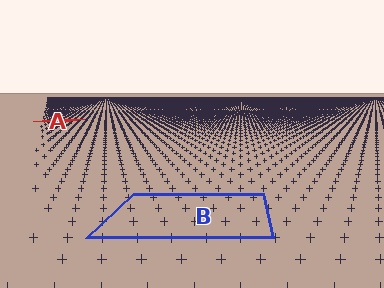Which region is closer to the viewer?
Region B is closer. The texture elements there are larger and more spread out.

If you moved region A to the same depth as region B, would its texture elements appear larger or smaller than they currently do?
They would appear larger. At a closer depth, the same texture elements are projected at a bigger on-screen size.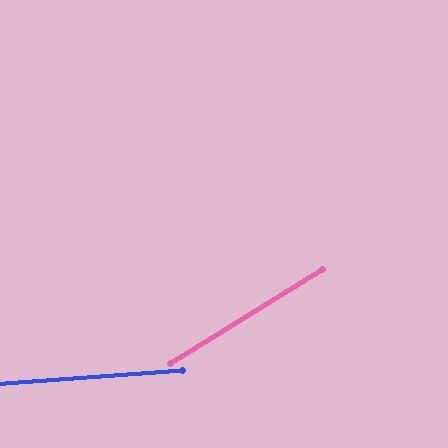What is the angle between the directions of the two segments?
Approximately 28 degrees.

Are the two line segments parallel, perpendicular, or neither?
Neither parallel nor perpendicular — they differ by about 28°.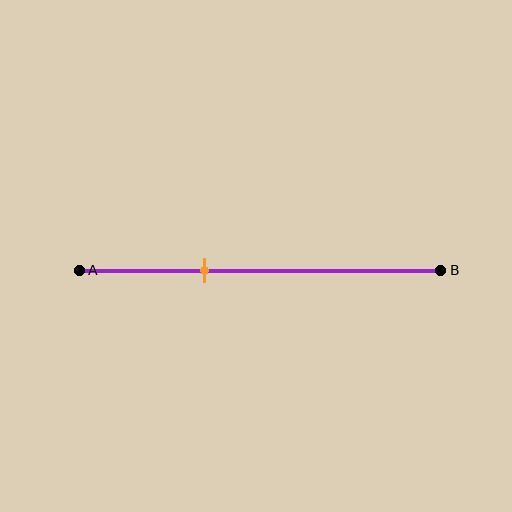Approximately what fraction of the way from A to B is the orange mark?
The orange mark is approximately 35% of the way from A to B.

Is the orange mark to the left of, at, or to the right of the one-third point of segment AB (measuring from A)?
The orange mark is approximately at the one-third point of segment AB.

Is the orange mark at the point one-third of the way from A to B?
Yes, the mark is approximately at the one-third point.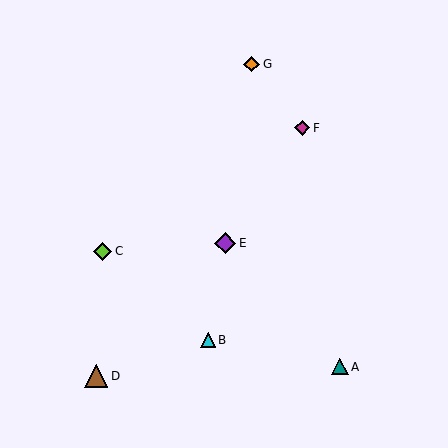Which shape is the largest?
The brown triangle (labeled D) is the largest.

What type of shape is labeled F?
Shape F is a magenta diamond.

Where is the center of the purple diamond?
The center of the purple diamond is at (225, 243).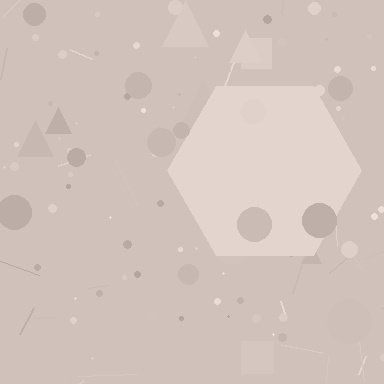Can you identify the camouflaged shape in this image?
The camouflaged shape is a hexagon.